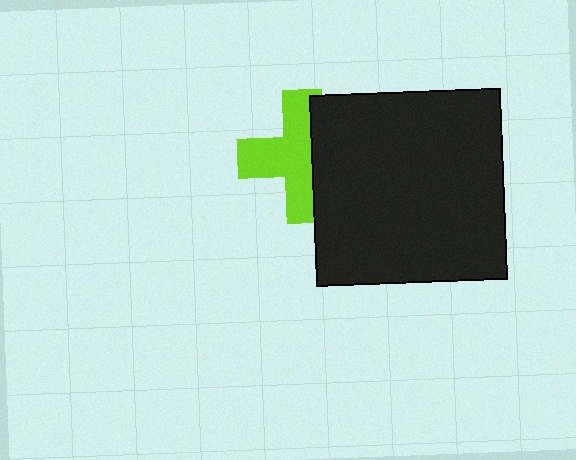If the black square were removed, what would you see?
You would see the complete lime cross.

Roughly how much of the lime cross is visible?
About half of it is visible (roughly 60%).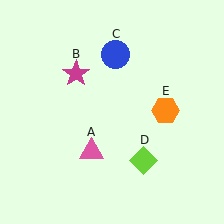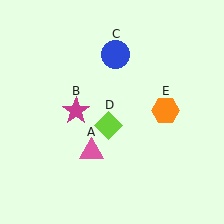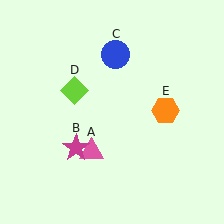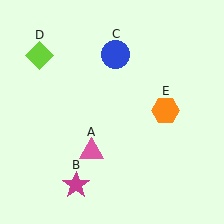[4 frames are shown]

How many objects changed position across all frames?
2 objects changed position: magenta star (object B), lime diamond (object D).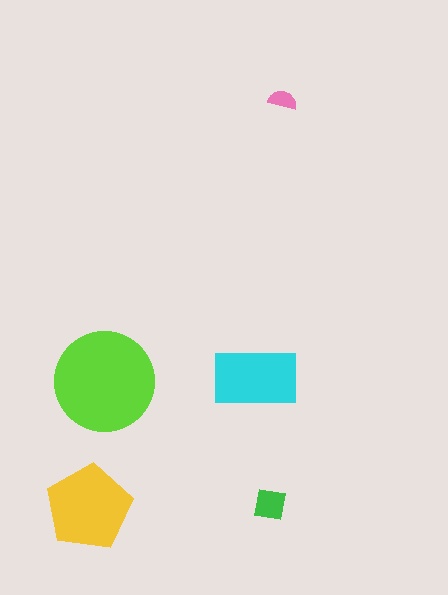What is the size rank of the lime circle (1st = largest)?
1st.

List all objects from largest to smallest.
The lime circle, the yellow pentagon, the cyan rectangle, the green square, the pink semicircle.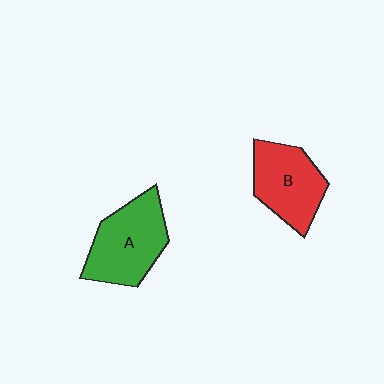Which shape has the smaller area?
Shape B (red).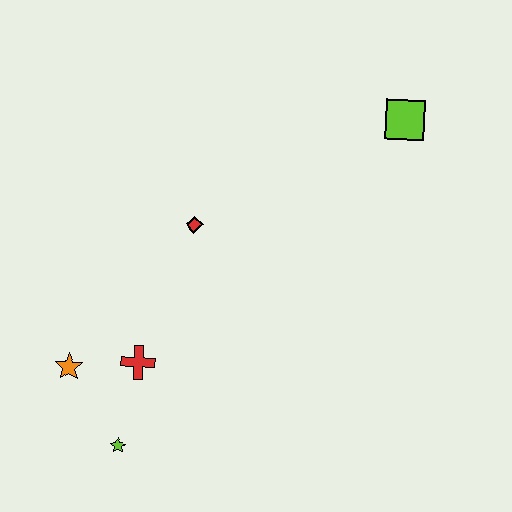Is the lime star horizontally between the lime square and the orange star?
Yes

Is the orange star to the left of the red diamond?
Yes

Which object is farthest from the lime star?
The lime square is farthest from the lime star.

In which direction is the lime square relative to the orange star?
The lime square is to the right of the orange star.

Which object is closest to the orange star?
The red cross is closest to the orange star.